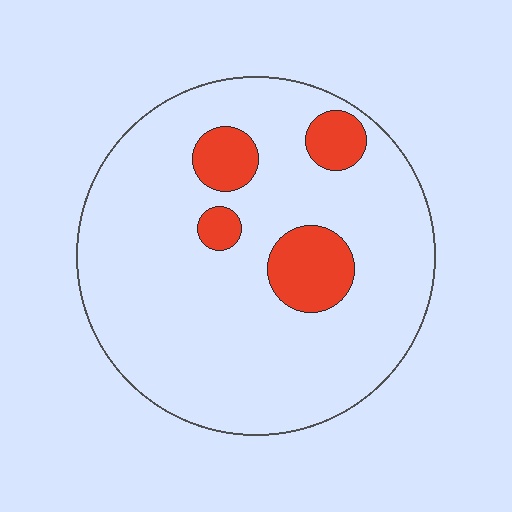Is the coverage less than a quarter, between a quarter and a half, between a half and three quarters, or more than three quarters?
Less than a quarter.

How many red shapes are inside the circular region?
4.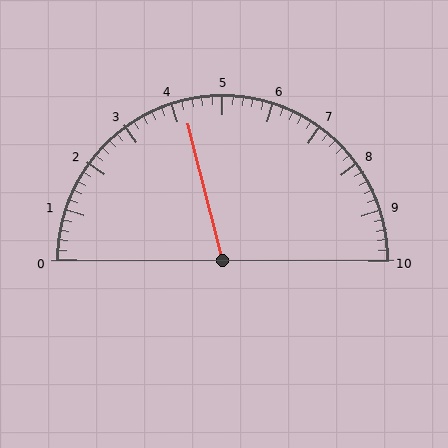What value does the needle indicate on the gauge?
The needle indicates approximately 4.2.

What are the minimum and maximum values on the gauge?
The gauge ranges from 0 to 10.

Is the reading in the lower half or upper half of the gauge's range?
The reading is in the lower half of the range (0 to 10).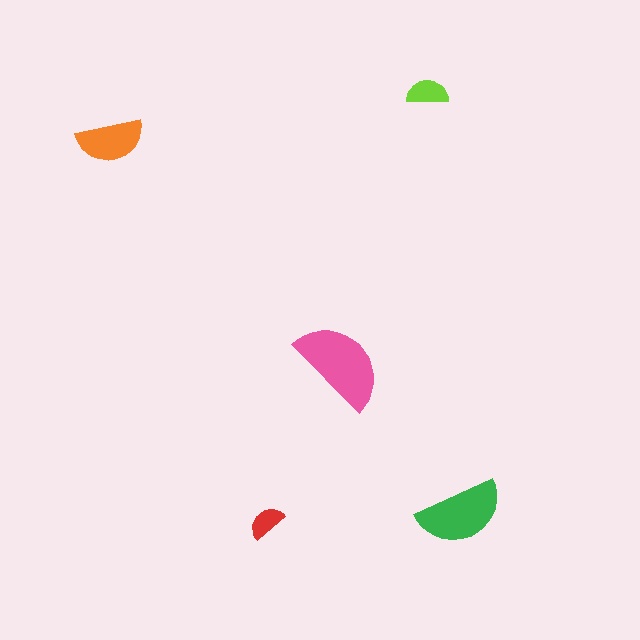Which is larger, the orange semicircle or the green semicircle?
The green one.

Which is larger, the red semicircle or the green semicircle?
The green one.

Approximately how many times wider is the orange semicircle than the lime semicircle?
About 1.5 times wider.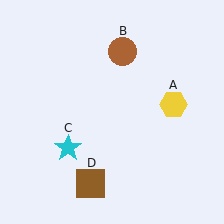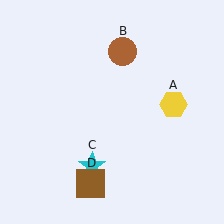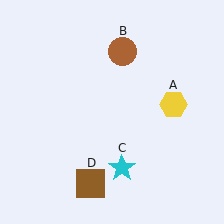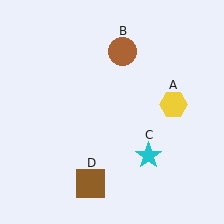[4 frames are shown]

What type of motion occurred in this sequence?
The cyan star (object C) rotated counterclockwise around the center of the scene.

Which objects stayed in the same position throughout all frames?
Yellow hexagon (object A) and brown circle (object B) and brown square (object D) remained stationary.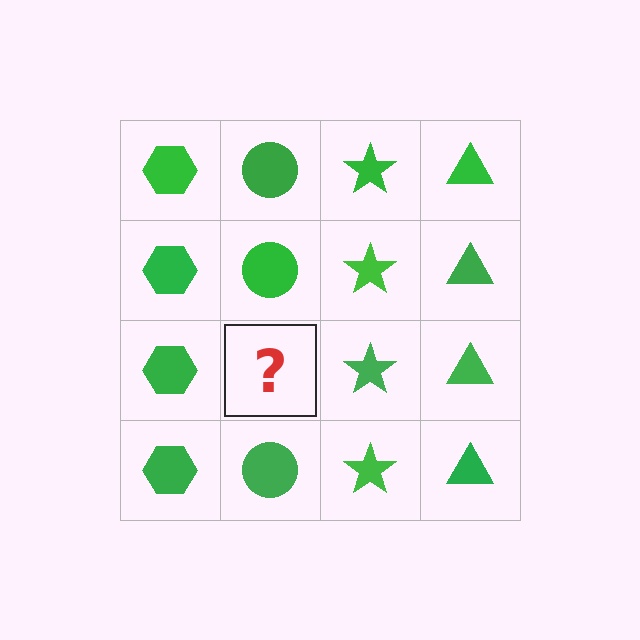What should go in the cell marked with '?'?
The missing cell should contain a green circle.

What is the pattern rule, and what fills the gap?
The rule is that each column has a consistent shape. The gap should be filled with a green circle.